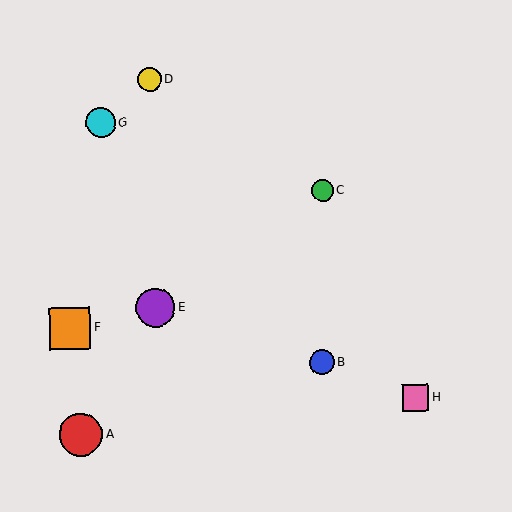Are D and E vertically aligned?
Yes, both are at x≈149.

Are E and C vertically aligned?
No, E is at x≈156 and C is at x≈322.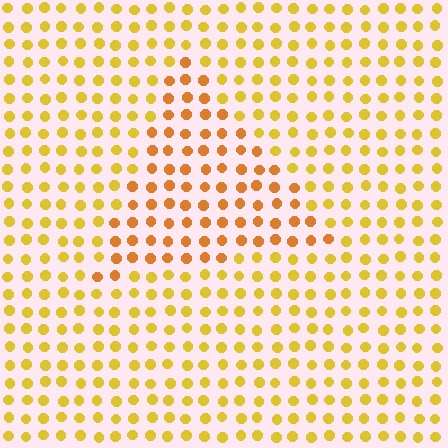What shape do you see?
I see a triangle.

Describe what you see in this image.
The image is filled with small yellow elements in a uniform arrangement. A triangle-shaped region is visible where the elements are tinted to a slightly different hue, forming a subtle color boundary.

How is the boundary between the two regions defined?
The boundary is defined purely by a slight shift in hue (about 25 degrees). Spacing, size, and orientation are identical on both sides.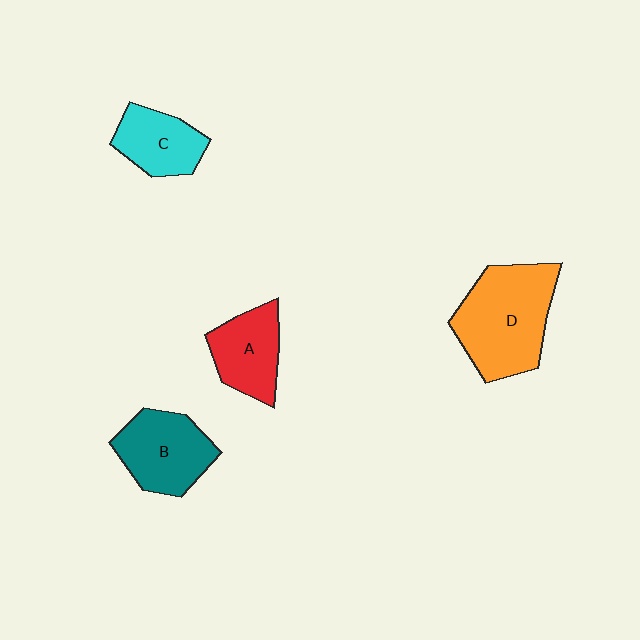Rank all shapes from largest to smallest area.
From largest to smallest: D (orange), B (teal), A (red), C (cyan).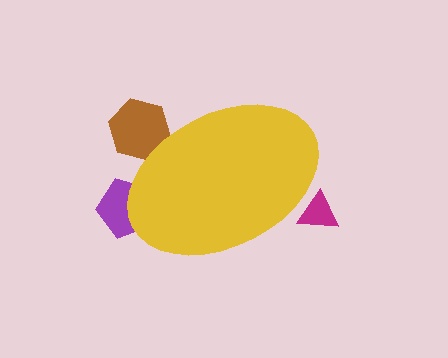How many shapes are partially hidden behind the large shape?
3 shapes are partially hidden.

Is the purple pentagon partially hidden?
Yes, the purple pentagon is partially hidden behind the yellow ellipse.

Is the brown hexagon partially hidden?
Yes, the brown hexagon is partially hidden behind the yellow ellipse.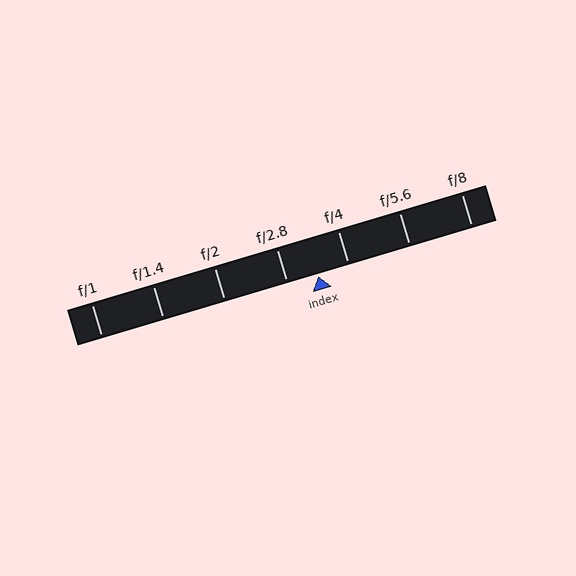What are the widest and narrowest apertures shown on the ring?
The widest aperture shown is f/1 and the narrowest is f/8.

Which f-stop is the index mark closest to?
The index mark is closest to f/4.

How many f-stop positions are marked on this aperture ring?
There are 7 f-stop positions marked.